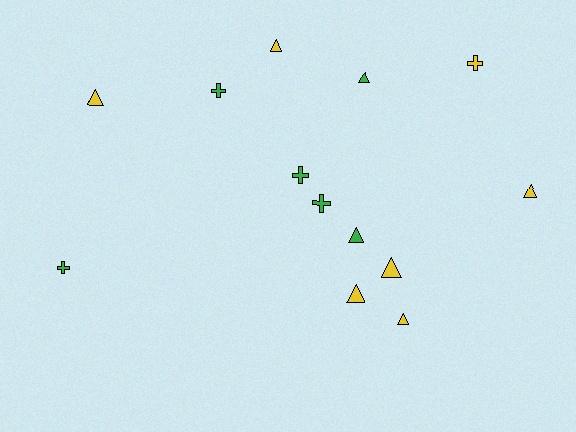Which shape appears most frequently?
Triangle, with 8 objects.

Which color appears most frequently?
Yellow, with 7 objects.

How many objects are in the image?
There are 13 objects.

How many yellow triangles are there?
There are 6 yellow triangles.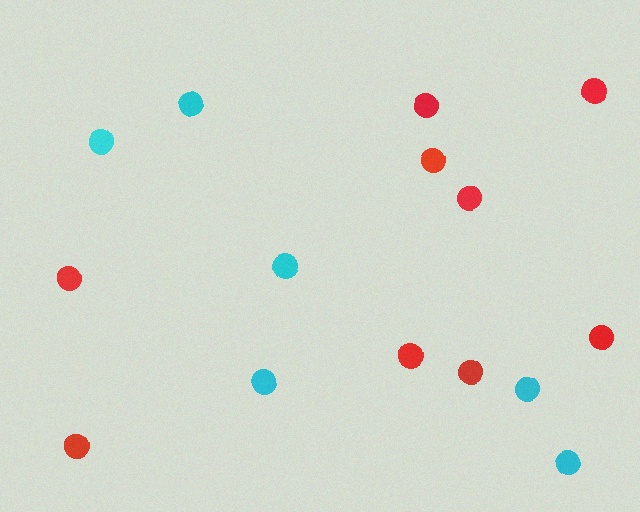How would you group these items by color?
There are 2 groups: one group of cyan circles (6) and one group of red circles (9).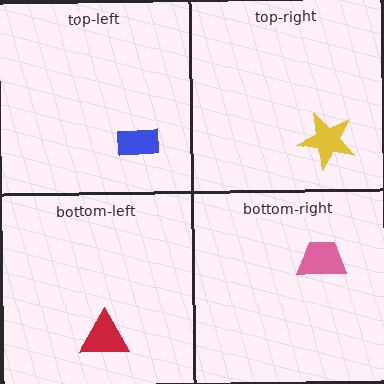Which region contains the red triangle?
The bottom-left region.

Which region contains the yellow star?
The top-right region.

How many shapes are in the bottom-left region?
1.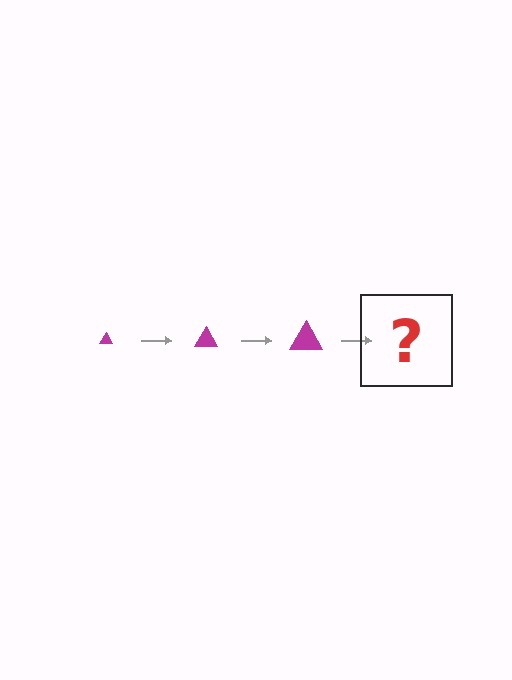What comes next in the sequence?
The next element should be a magenta triangle, larger than the previous one.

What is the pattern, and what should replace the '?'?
The pattern is that the triangle gets progressively larger each step. The '?' should be a magenta triangle, larger than the previous one.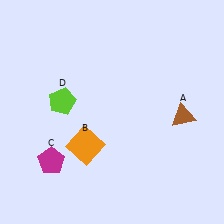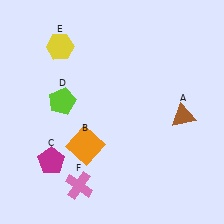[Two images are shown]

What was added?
A yellow hexagon (E), a pink cross (F) were added in Image 2.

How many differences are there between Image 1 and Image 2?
There are 2 differences between the two images.